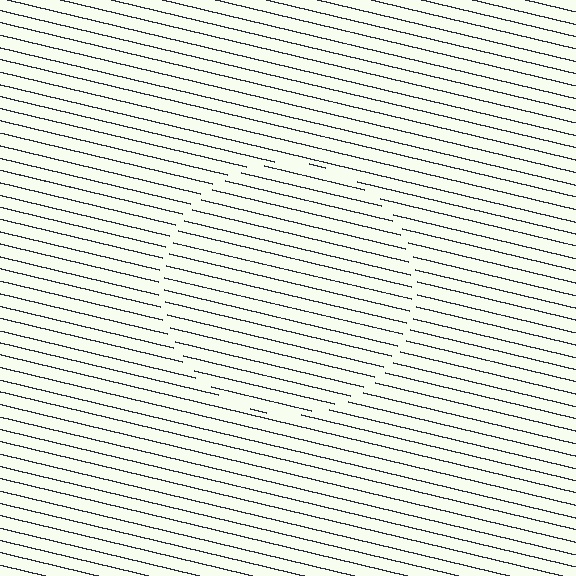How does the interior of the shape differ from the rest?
The interior of the shape contains the same grating, shifted by half a period — the contour is defined by the phase discontinuity where line-ends from the inner and outer gratings abut.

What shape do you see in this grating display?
An illusory circle. The interior of the shape contains the same grating, shifted by half a period — the contour is defined by the phase discontinuity where line-ends from the inner and outer gratings abut.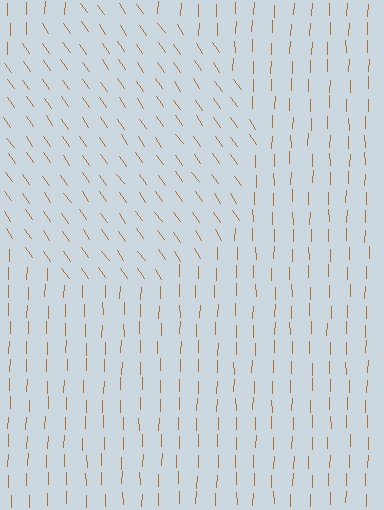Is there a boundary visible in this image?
Yes, there is a texture boundary formed by a change in line orientation.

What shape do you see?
I see a circle.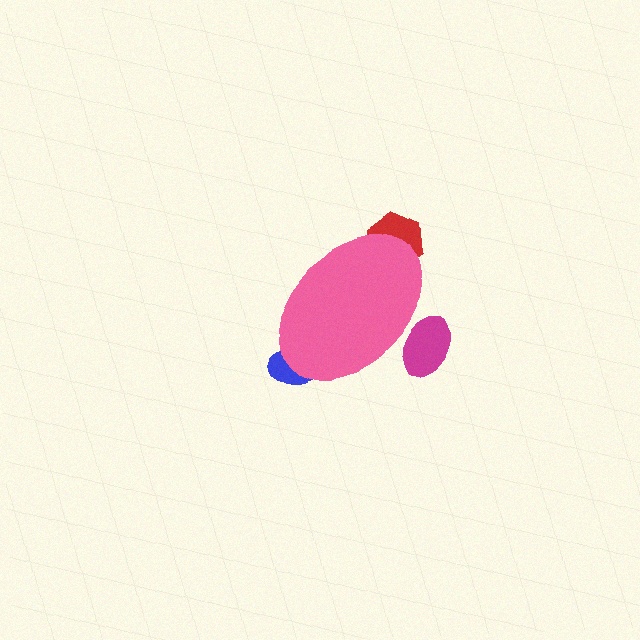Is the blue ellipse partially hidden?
Yes, the blue ellipse is partially hidden behind the pink ellipse.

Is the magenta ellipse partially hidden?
Yes, the magenta ellipse is partially hidden behind the pink ellipse.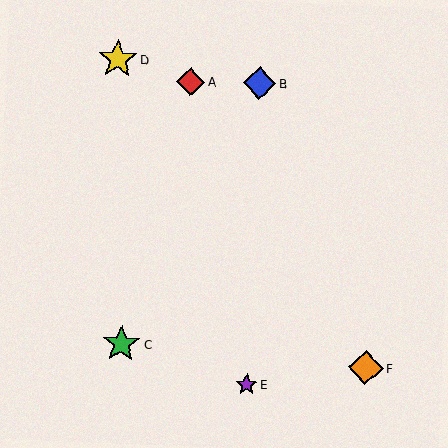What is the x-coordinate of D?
Object D is at x≈118.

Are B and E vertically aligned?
Yes, both are at x≈260.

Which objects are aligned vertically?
Objects B, E are aligned vertically.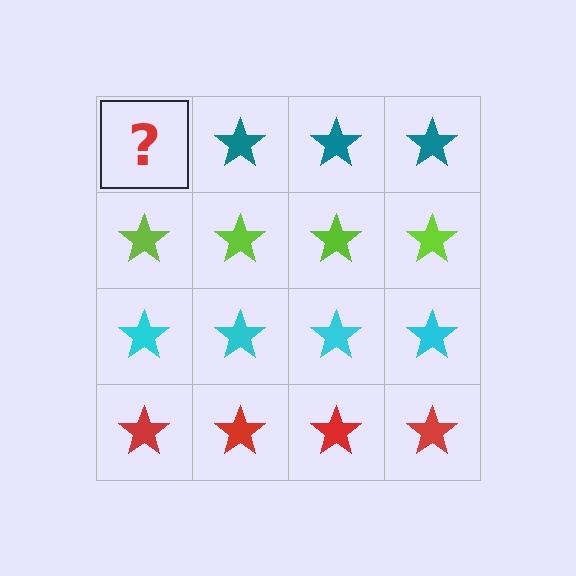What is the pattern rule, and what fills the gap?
The rule is that each row has a consistent color. The gap should be filled with a teal star.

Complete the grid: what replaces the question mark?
The question mark should be replaced with a teal star.